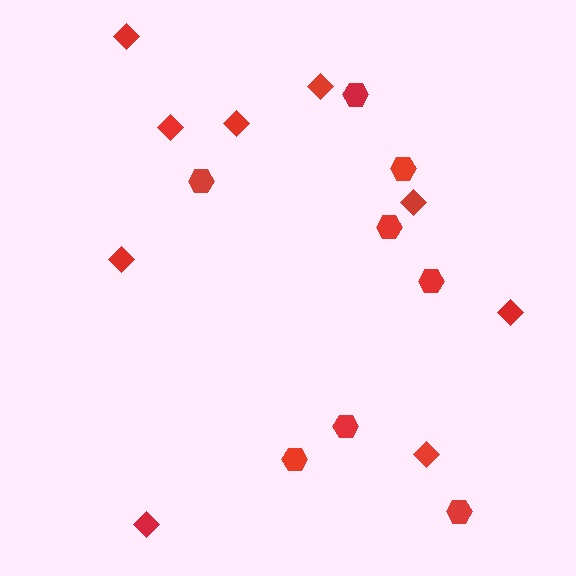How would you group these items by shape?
There are 2 groups: one group of diamonds (9) and one group of hexagons (8).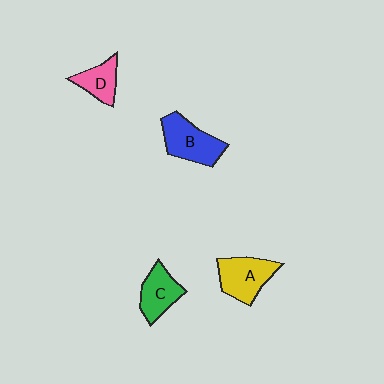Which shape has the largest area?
Shape B (blue).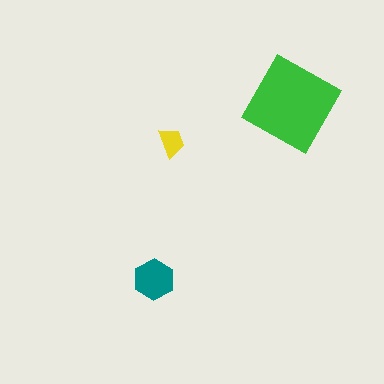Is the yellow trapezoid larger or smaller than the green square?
Smaller.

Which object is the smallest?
The yellow trapezoid.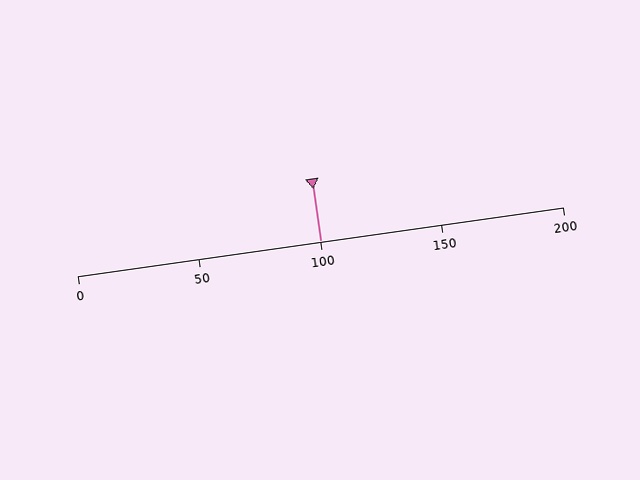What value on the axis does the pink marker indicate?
The marker indicates approximately 100.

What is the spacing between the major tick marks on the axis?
The major ticks are spaced 50 apart.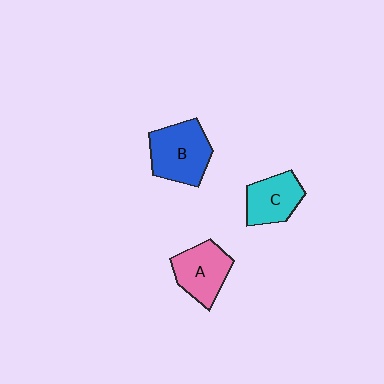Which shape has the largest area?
Shape B (blue).